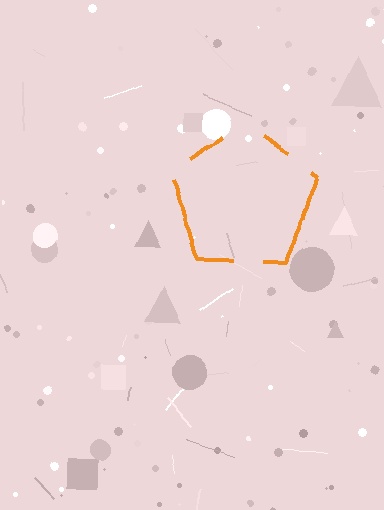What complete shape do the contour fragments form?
The contour fragments form a pentagon.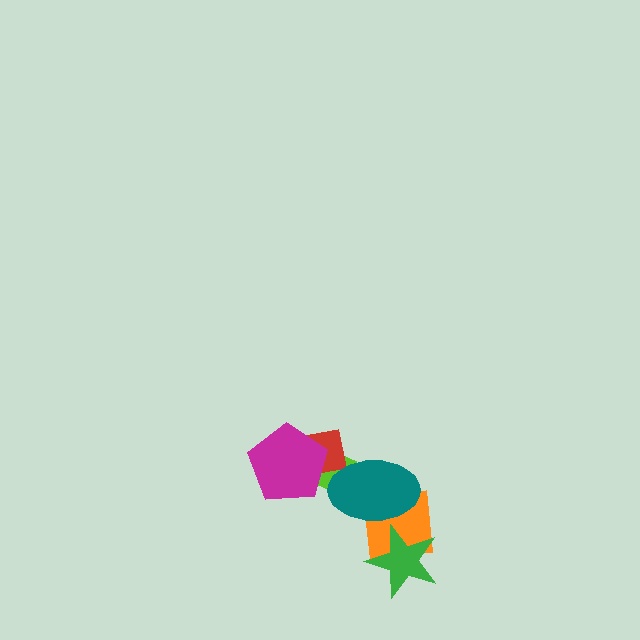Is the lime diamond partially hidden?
Yes, it is partially covered by another shape.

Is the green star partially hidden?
Yes, it is partially covered by another shape.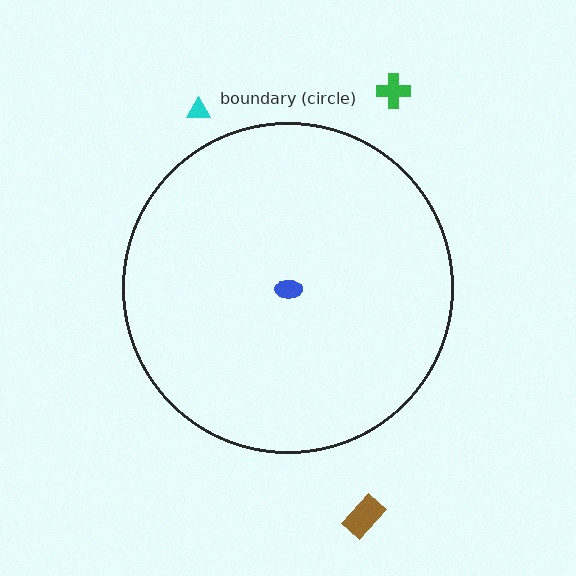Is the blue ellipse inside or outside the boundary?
Inside.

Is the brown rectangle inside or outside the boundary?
Outside.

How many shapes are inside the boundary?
1 inside, 3 outside.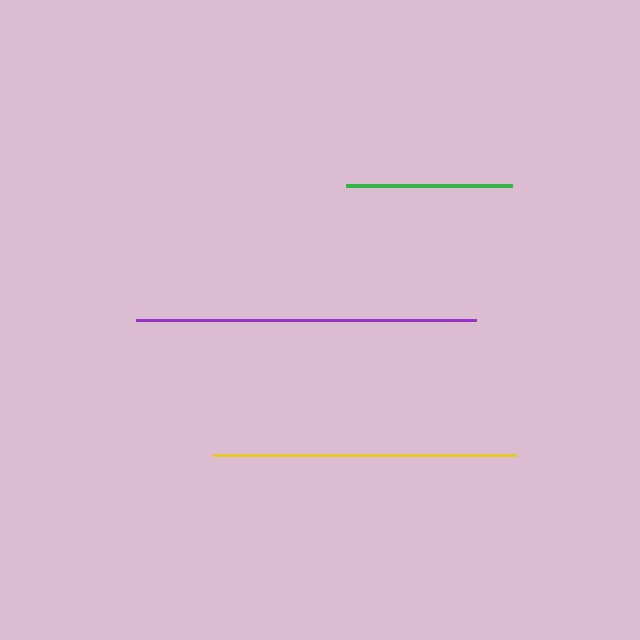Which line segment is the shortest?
The green line is the shortest at approximately 166 pixels.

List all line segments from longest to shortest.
From longest to shortest: purple, yellow, green.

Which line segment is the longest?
The purple line is the longest at approximately 340 pixels.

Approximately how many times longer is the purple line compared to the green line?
The purple line is approximately 2.0 times the length of the green line.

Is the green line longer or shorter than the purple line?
The purple line is longer than the green line.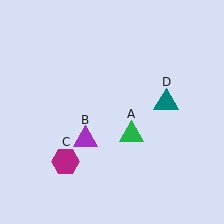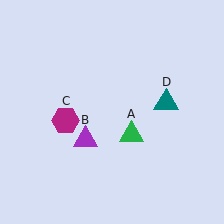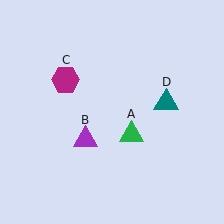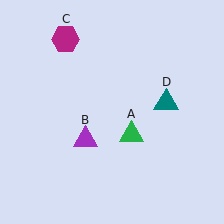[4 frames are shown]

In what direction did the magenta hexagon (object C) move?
The magenta hexagon (object C) moved up.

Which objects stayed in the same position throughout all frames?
Green triangle (object A) and purple triangle (object B) and teal triangle (object D) remained stationary.